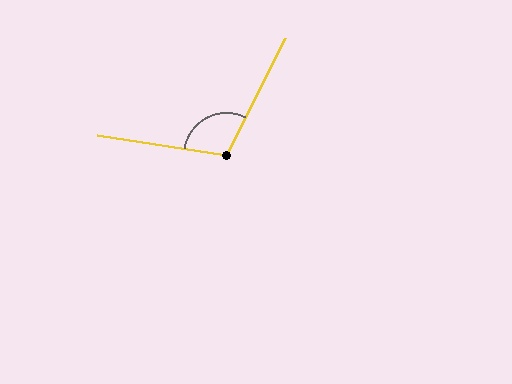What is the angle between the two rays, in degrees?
Approximately 108 degrees.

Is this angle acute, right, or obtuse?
It is obtuse.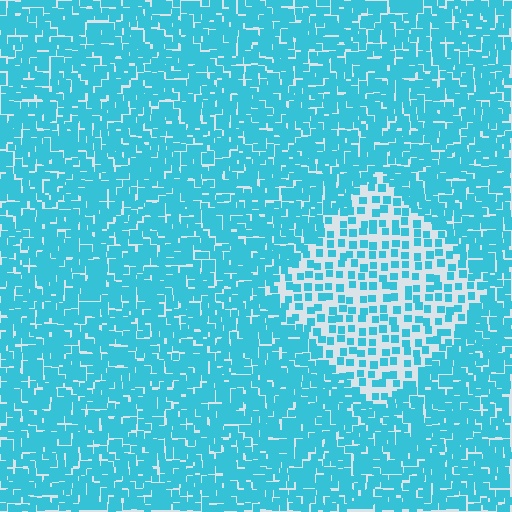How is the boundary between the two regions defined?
The boundary is defined by a change in element density (approximately 2.3x ratio). All elements are the same color, size, and shape.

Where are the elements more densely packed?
The elements are more densely packed outside the diamond boundary.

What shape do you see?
I see a diamond.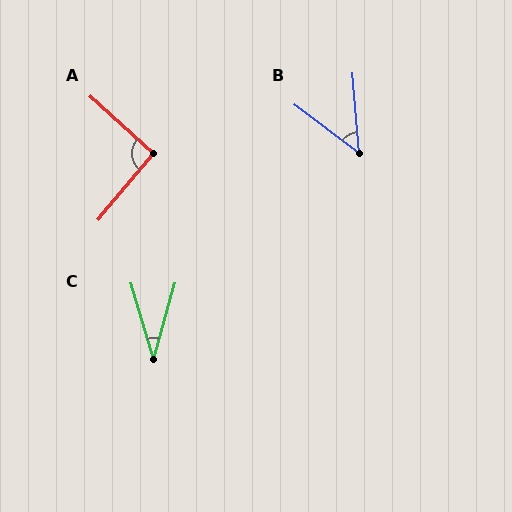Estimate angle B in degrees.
Approximately 48 degrees.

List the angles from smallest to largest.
C (32°), B (48°), A (92°).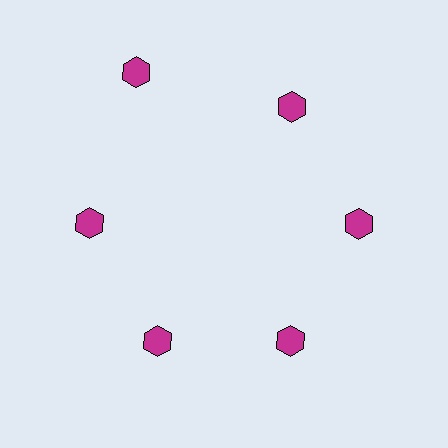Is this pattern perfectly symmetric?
No. The 6 magenta hexagons are arranged in a ring, but one element near the 11 o'clock position is pushed outward from the center, breaking the 6-fold rotational symmetry.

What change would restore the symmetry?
The symmetry would be restored by moving it inward, back onto the ring so that all 6 hexagons sit at equal angles and equal distance from the center.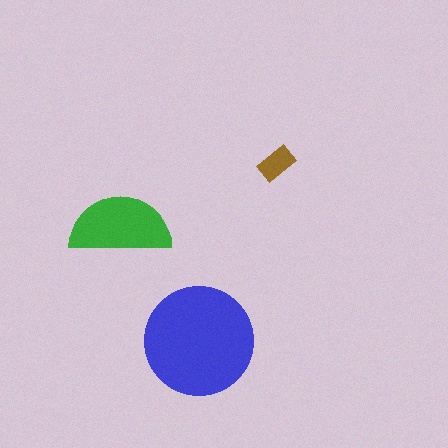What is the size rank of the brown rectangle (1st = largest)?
3rd.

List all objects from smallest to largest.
The brown rectangle, the green semicircle, the blue circle.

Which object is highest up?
The brown rectangle is topmost.